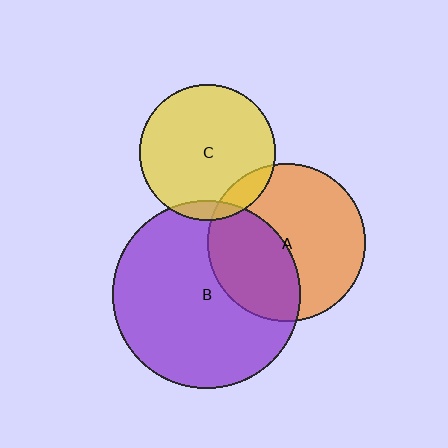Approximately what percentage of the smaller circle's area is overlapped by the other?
Approximately 40%.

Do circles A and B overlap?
Yes.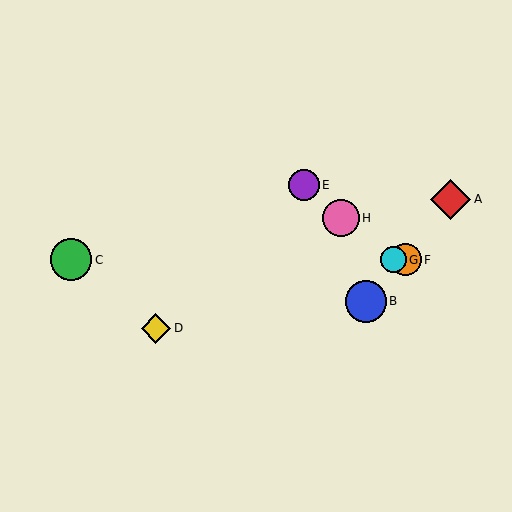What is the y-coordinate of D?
Object D is at y≈328.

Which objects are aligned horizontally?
Objects C, F, G are aligned horizontally.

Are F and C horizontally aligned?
Yes, both are at y≈260.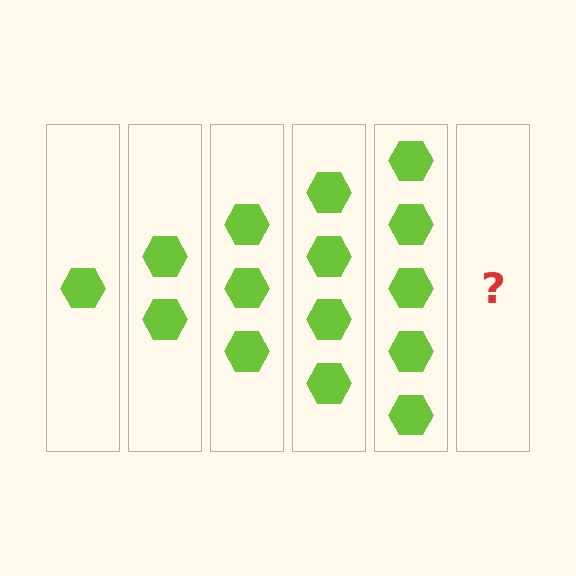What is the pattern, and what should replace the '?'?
The pattern is that each step adds one more hexagon. The '?' should be 6 hexagons.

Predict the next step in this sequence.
The next step is 6 hexagons.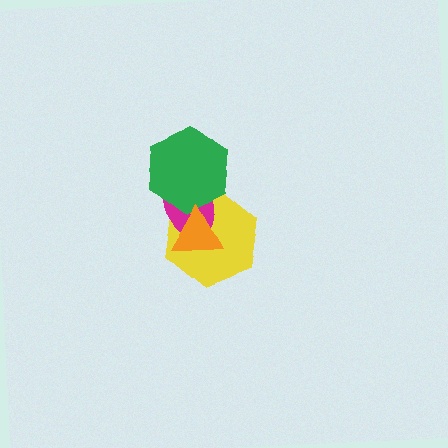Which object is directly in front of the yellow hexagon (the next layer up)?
The magenta ellipse is directly in front of the yellow hexagon.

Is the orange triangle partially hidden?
No, no other shape covers it.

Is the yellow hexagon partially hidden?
Yes, it is partially covered by another shape.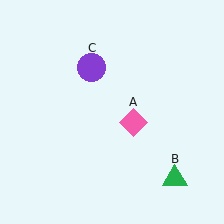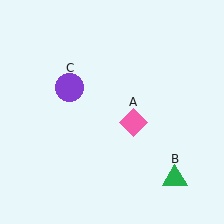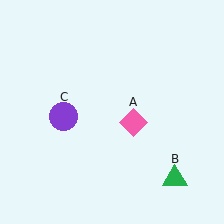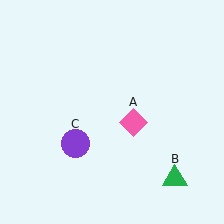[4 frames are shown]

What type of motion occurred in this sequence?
The purple circle (object C) rotated counterclockwise around the center of the scene.